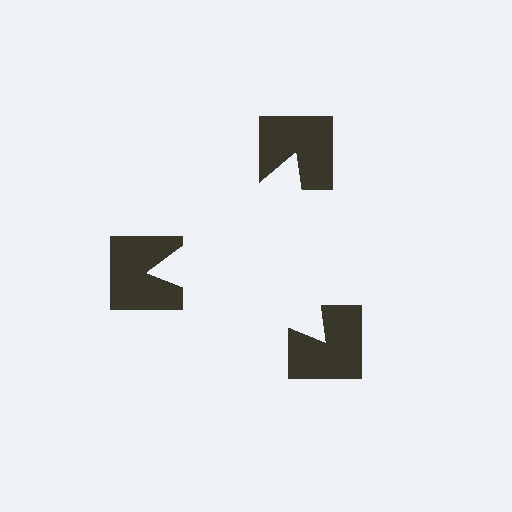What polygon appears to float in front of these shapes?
An illusory triangle — its edges are inferred from the aligned wedge cuts in the notched squares, not physically drawn.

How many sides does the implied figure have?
3 sides.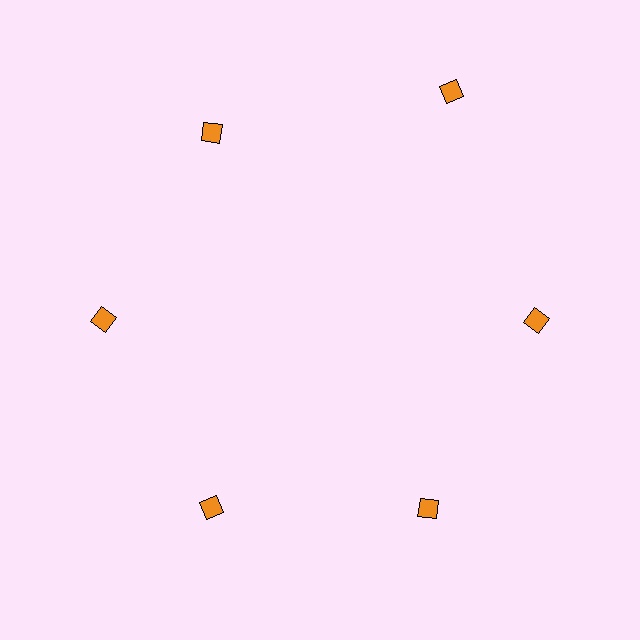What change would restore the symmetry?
The symmetry would be restored by moving it inward, back onto the ring so that all 6 diamonds sit at equal angles and equal distance from the center.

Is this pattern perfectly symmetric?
No. The 6 orange diamonds are arranged in a ring, but one element near the 1 o'clock position is pushed outward from the center, breaking the 6-fold rotational symmetry.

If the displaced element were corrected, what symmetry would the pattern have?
It would have 6-fold rotational symmetry — the pattern would map onto itself every 60 degrees.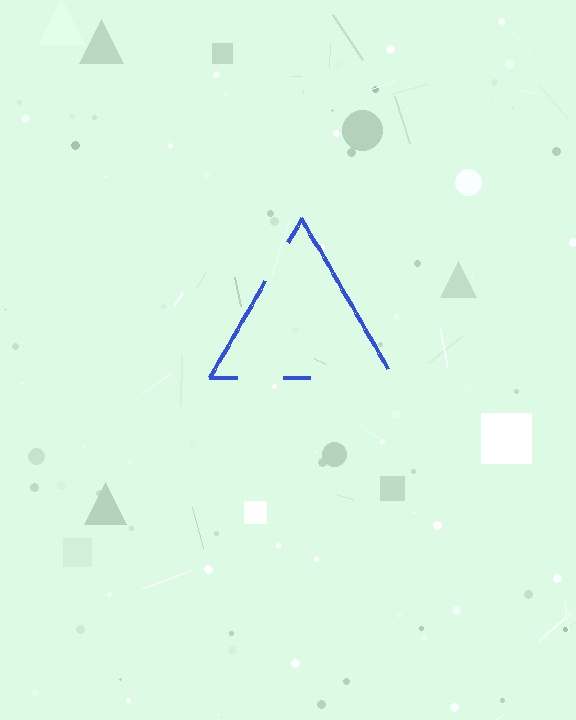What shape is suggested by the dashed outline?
The dashed outline suggests a triangle.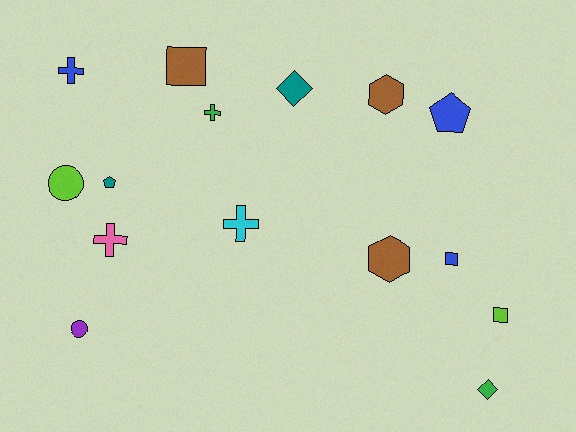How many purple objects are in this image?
There is 1 purple object.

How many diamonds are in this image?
There are 2 diamonds.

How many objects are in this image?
There are 15 objects.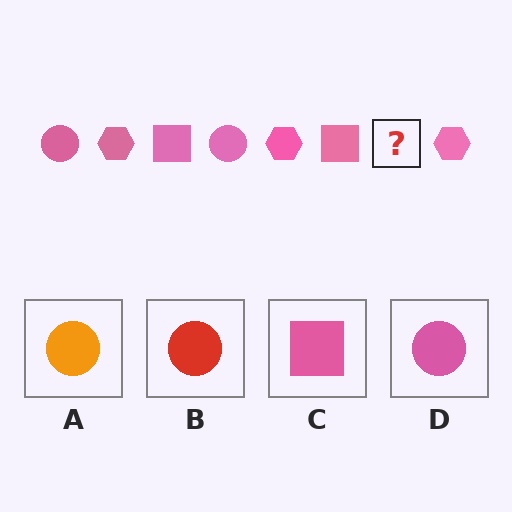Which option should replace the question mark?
Option D.